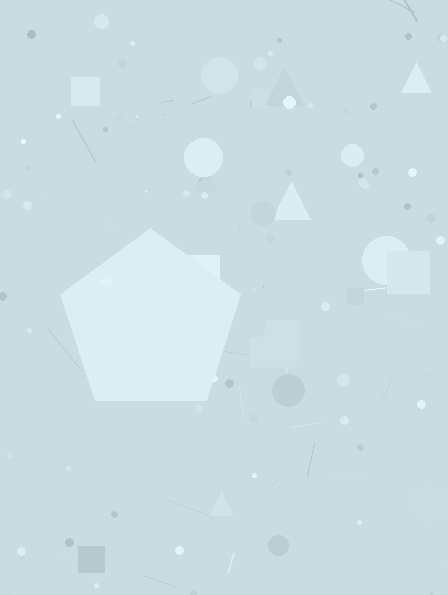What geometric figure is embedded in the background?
A pentagon is embedded in the background.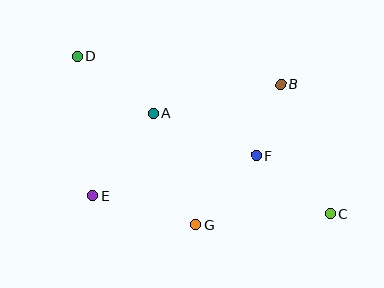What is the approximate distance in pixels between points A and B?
The distance between A and B is approximately 130 pixels.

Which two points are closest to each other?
Points B and F are closest to each other.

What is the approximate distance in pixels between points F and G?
The distance between F and G is approximately 92 pixels.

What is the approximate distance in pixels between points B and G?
The distance between B and G is approximately 164 pixels.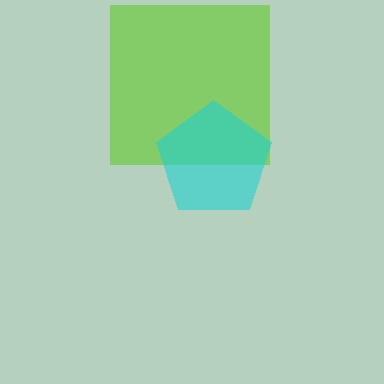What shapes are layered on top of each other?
The layered shapes are: a lime square, a cyan pentagon.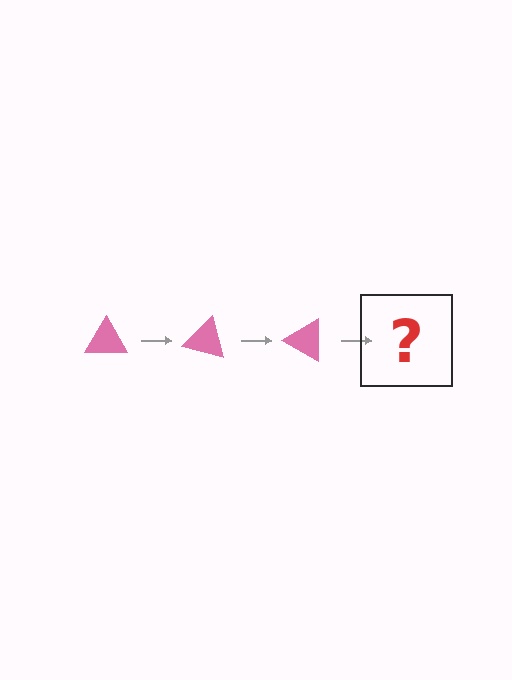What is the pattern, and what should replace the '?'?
The pattern is that the triangle rotates 15 degrees each step. The '?' should be a pink triangle rotated 45 degrees.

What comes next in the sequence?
The next element should be a pink triangle rotated 45 degrees.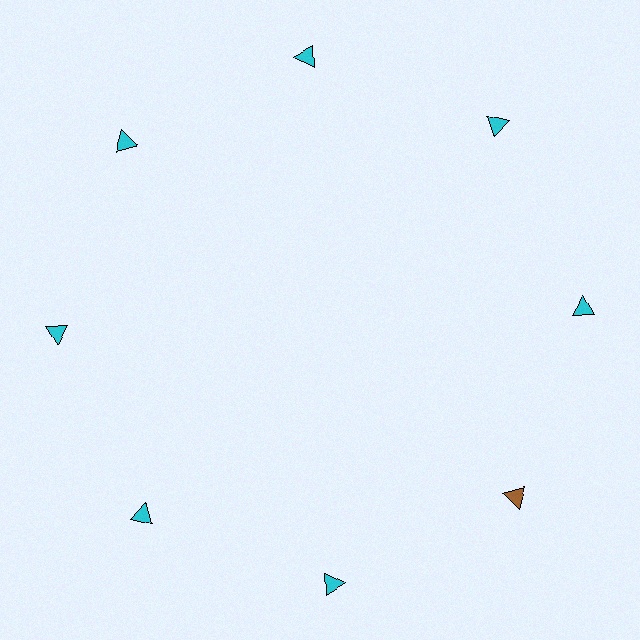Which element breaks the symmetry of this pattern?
The brown triangle at roughly the 4 o'clock position breaks the symmetry. All other shapes are cyan triangles.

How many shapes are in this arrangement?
There are 8 shapes arranged in a ring pattern.